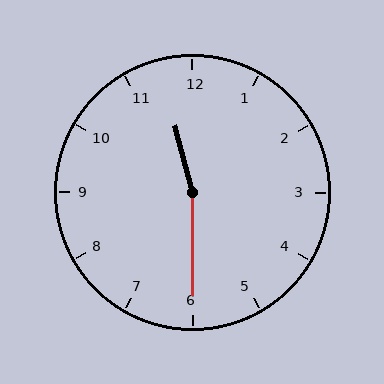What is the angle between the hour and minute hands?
Approximately 165 degrees.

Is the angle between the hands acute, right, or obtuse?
It is obtuse.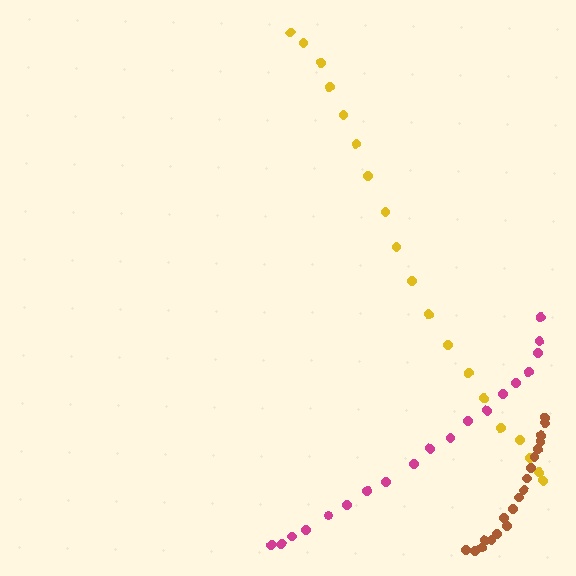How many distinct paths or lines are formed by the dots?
There are 3 distinct paths.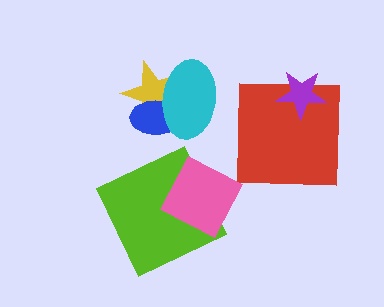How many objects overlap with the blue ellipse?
2 objects overlap with the blue ellipse.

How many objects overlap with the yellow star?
2 objects overlap with the yellow star.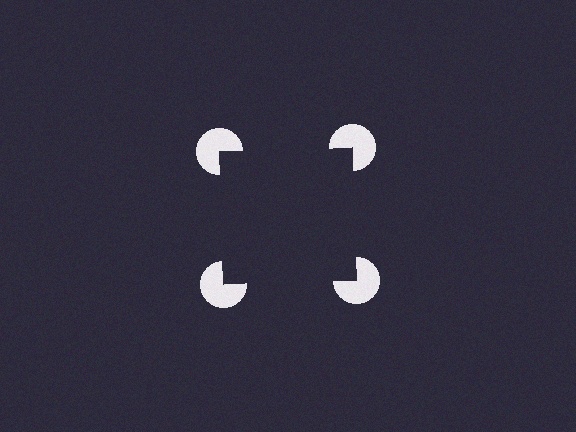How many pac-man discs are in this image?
There are 4 — one at each vertex of the illusory square.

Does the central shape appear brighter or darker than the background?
It typically appears slightly darker than the background, even though no actual brightness change is drawn.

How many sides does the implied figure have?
4 sides.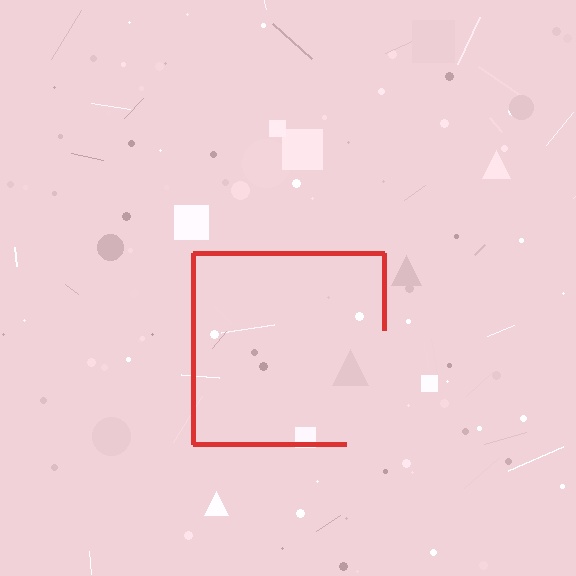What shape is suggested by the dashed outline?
The dashed outline suggests a square.